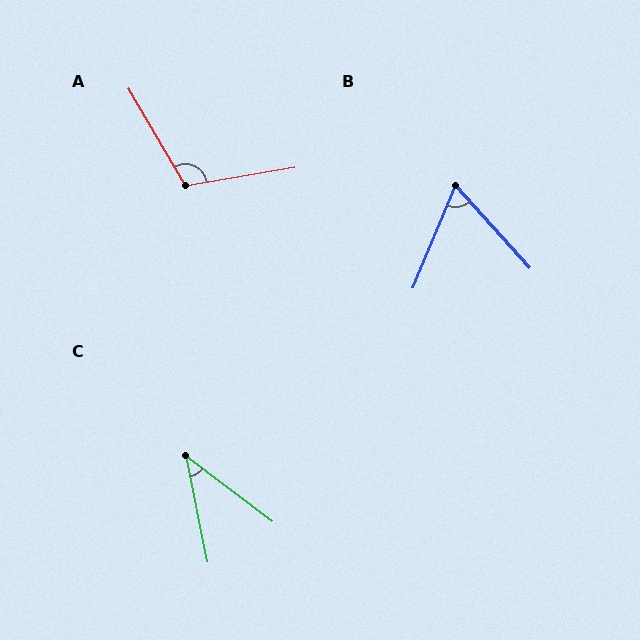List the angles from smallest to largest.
C (42°), B (64°), A (111°).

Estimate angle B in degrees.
Approximately 64 degrees.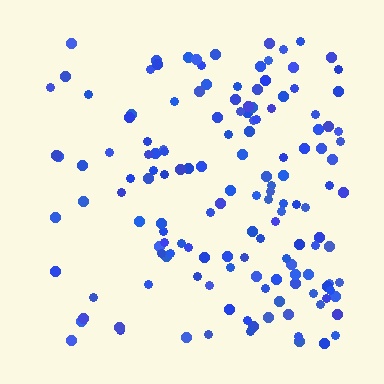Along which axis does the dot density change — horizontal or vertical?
Horizontal.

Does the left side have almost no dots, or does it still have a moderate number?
Still a moderate number, just noticeably fewer than the right.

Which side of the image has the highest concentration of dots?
The right.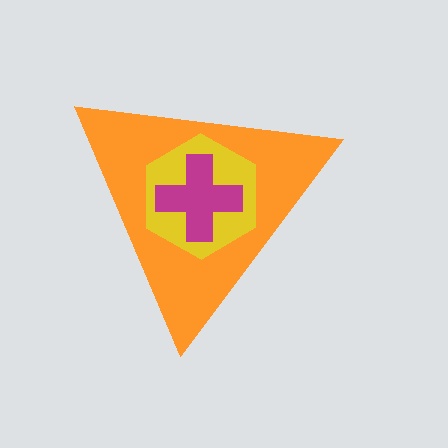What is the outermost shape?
The orange triangle.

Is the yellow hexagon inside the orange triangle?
Yes.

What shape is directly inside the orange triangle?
The yellow hexagon.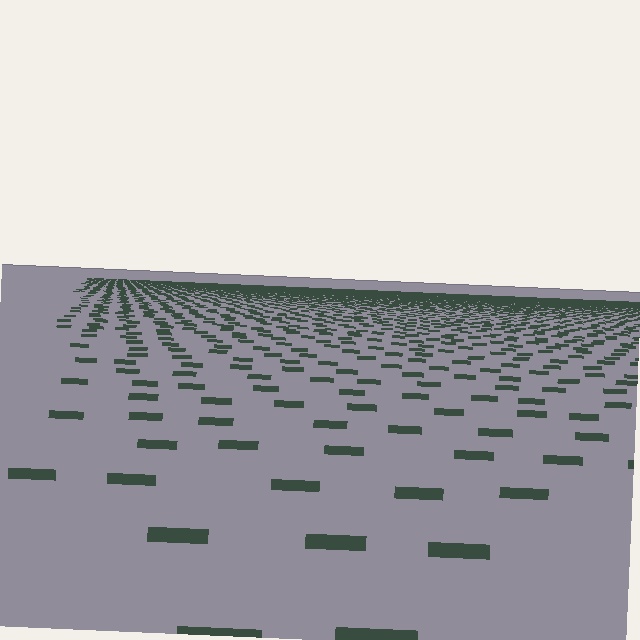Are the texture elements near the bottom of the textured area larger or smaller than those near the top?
Larger. Near the bottom, elements are closer to the viewer and appear at a bigger on-screen size.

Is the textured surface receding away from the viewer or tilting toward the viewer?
The surface is receding away from the viewer. Texture elements get smaller and denser toward the top.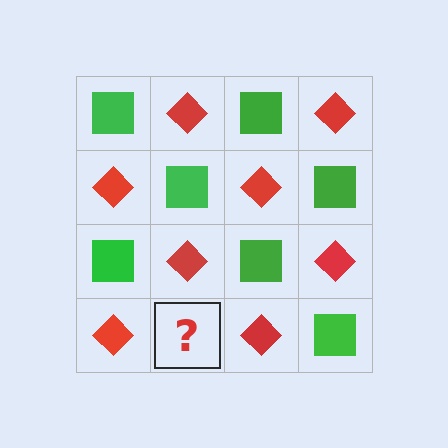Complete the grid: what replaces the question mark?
The question mark should be replaced with a green square.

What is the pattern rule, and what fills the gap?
The rule is that it alternates green square and red diamond in a checkerboard pattern. The gap should be filled with a green square.